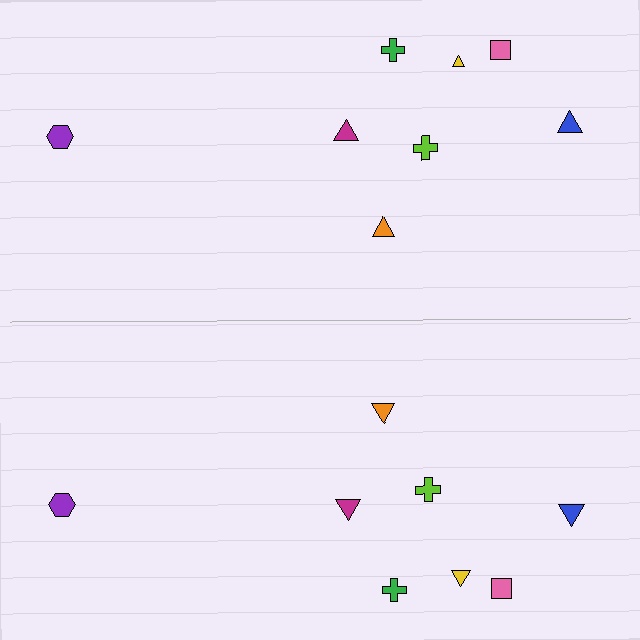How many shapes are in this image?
There are 16 shapes in this image.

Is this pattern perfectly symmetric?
No, the pattern is not perfectly symmetric. The yellow triangle on the bottom side has a different size than its mirror counterpart.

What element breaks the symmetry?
The yellow triangle on the bottom side has a different size than its mirror counterpart.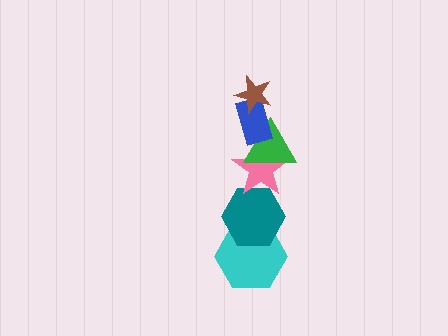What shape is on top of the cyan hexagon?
The teal hexagon is on top of the cyan hexagon.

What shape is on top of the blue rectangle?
The brown star is on top of the blue rectangle.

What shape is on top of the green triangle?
The blue rectangle is on top of the green triangle.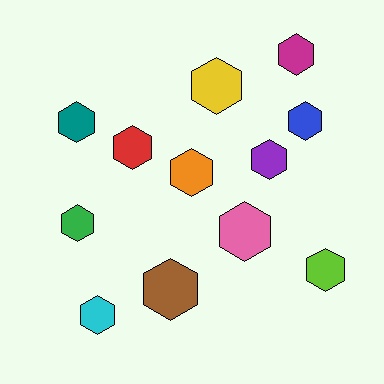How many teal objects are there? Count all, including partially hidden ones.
There is 1 teal object.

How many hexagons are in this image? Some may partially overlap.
There are 12 hexagons.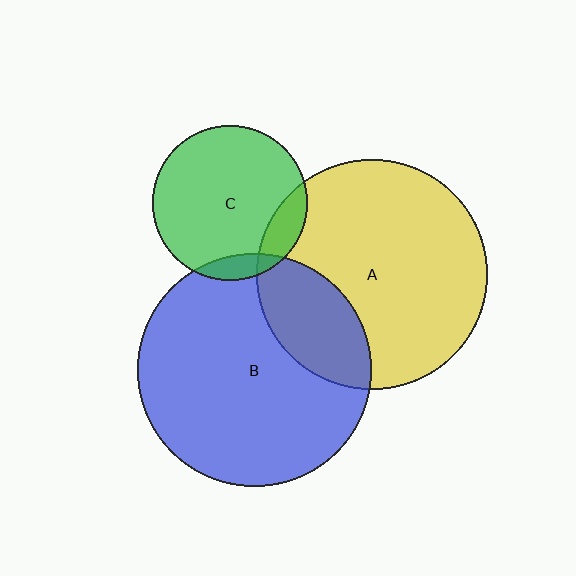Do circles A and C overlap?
Yes.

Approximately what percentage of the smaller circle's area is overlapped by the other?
Approximately 15%.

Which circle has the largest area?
Circle B (blue).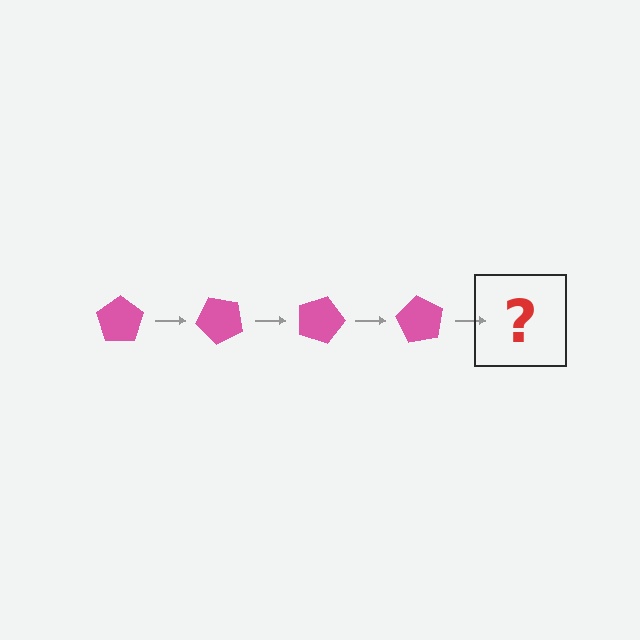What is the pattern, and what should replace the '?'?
The pattern is that the pentagon rotates 45 degrees each step. The '?' should be a pink pentagon rotated 180 degrees.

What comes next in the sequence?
The next element should be a pink pentagon rotated 180 degrees.